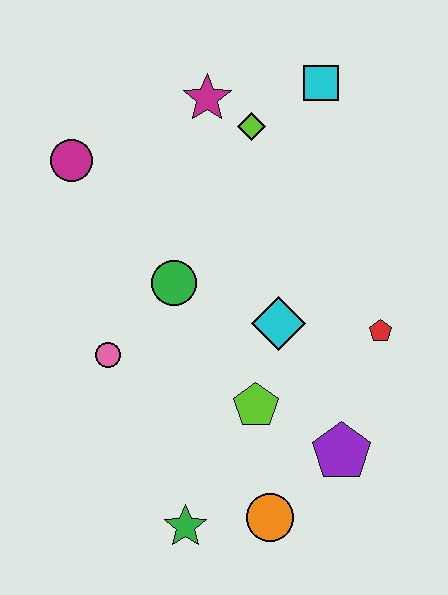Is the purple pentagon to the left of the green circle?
No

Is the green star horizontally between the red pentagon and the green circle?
Yes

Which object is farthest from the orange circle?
The cyan square is farthest from the orange circle.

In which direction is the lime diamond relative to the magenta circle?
The lime diamond is to the right of the magenta circle.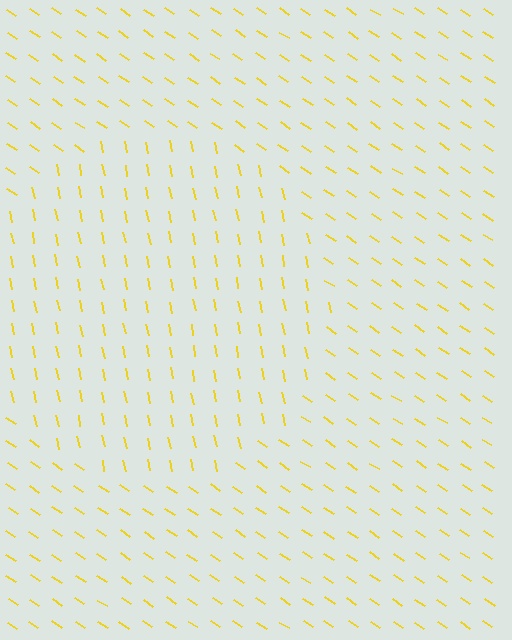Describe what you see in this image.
The image is filled with small yellow line segments. A circle region in the image has lines oriented differently from the surrounding lines, creating a visible texture boundary.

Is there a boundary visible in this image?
Yes, there is a texture boundary formed by a change in line orientation.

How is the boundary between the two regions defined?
The boundary is defined purely by a change in line orientation (approximately 45 degrees difference). All lines are the same color and thickness.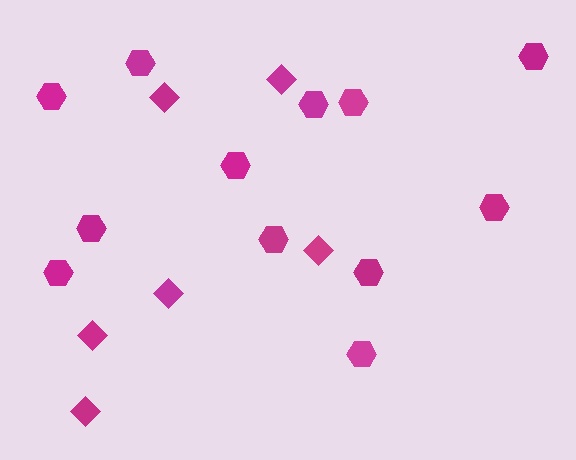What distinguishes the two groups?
There are 2 groups: one group of hexagons (12) and one group of diamonds (6).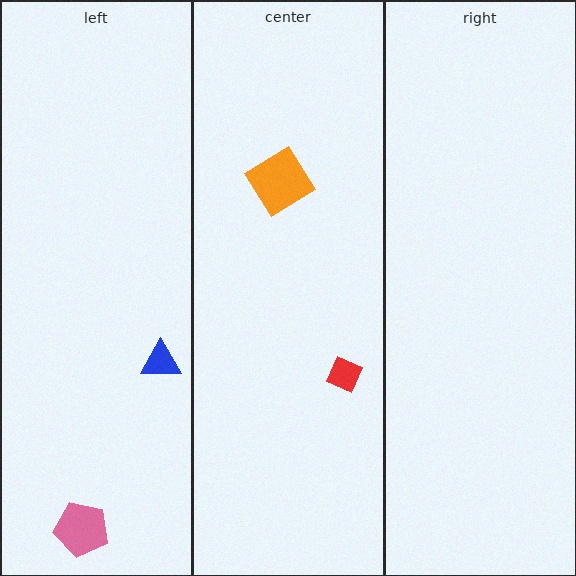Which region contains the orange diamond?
The center region.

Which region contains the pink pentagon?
The left region.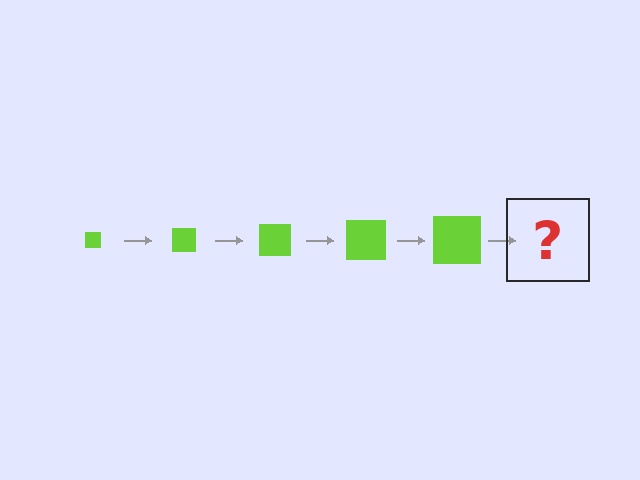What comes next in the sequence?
The next element should be a lime square, larger than the previous one.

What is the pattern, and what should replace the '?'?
The pattern is that the square gets progressively larger each step. The '?' should be a lime square, larger than the previous one.